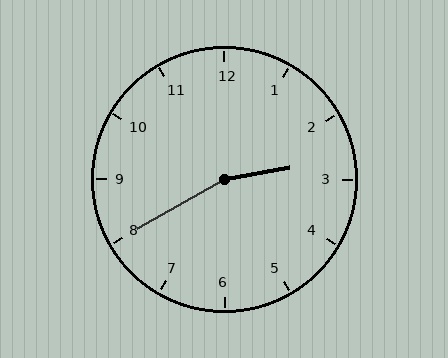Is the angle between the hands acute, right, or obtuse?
It is obtuse.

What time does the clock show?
2:40.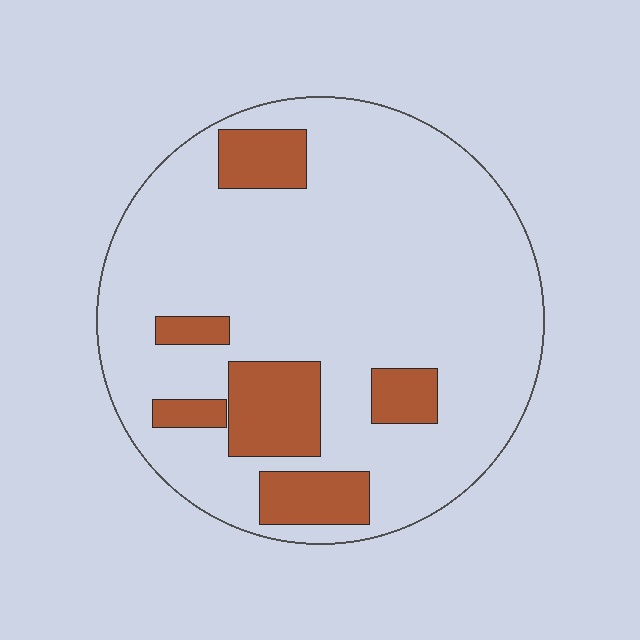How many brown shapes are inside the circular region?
6.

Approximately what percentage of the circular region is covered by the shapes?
Approximately 20%.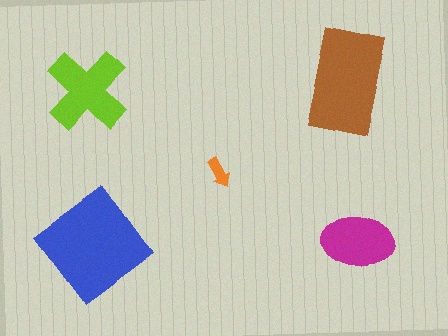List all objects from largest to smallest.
The blue diamond, the brown rectangle, the lime cross, the magenta ellipse, the orange arrow.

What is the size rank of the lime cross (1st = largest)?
3rd.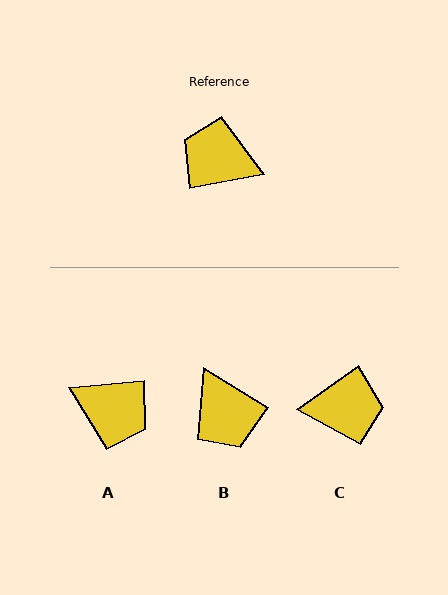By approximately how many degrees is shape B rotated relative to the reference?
Approximately 138 degrees counter-clockwise.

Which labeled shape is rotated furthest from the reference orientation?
A, about 174 degrees away.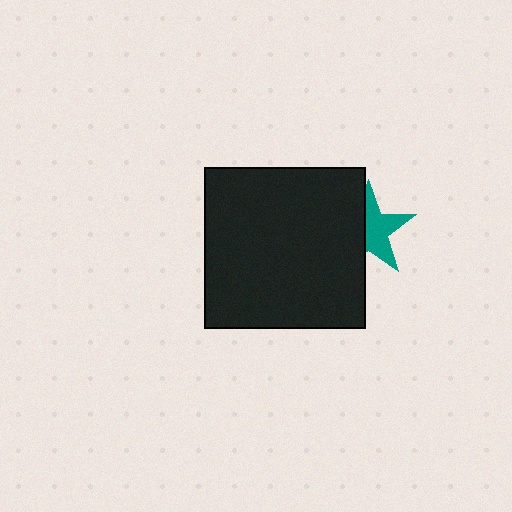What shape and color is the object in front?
The object in front is a black square.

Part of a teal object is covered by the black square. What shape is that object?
It is a star.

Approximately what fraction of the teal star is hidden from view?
Roughly 43% of the teal star is hidden behind the black square.